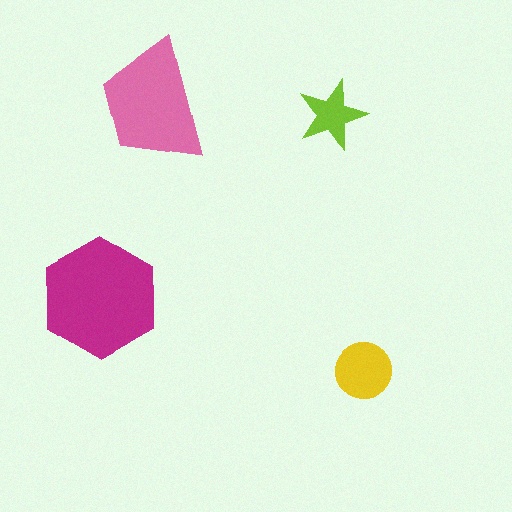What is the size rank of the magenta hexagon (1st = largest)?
1st.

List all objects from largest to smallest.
The magenta hexagon, the pink trapezoid, the yellow circle, the lime star.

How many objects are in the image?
There are 4 objects in the image.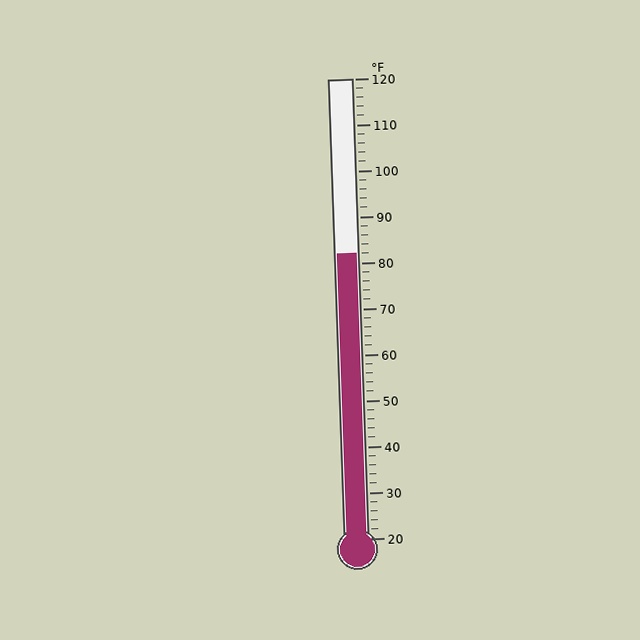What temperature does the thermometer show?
The thermometer shows approximately 82°F.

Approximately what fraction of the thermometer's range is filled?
The thermometer is filled to approximately 60% of its range.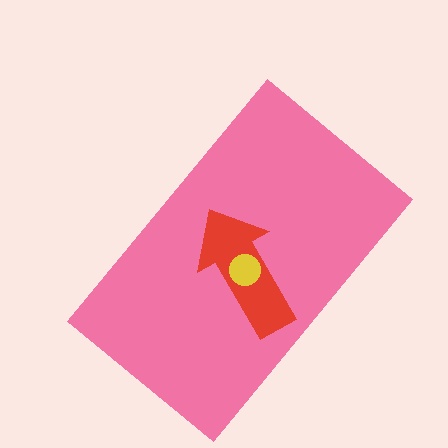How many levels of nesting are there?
3.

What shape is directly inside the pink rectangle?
The red arrow.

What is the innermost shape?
The yellow circle.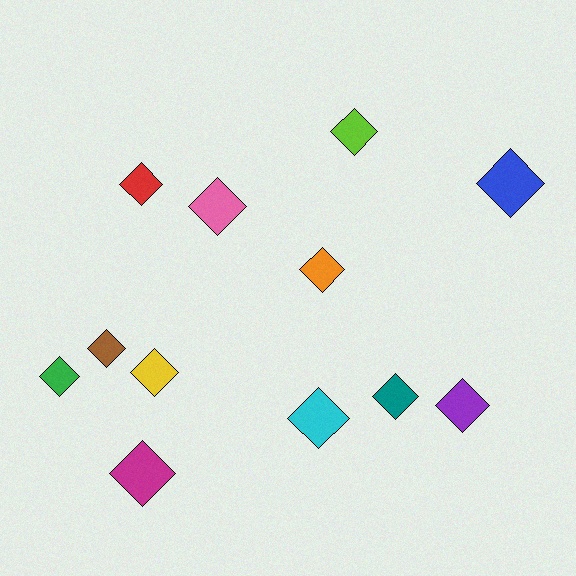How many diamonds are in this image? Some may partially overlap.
There are 12 diamonds.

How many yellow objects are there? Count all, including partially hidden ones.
There is 1 yellow object.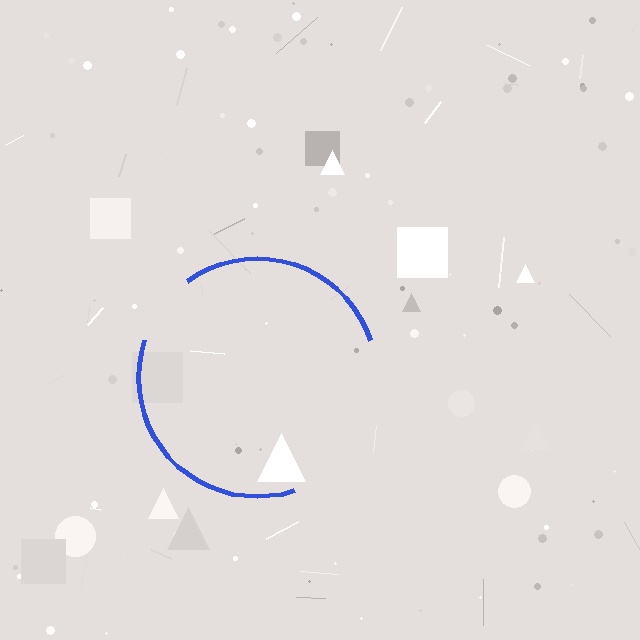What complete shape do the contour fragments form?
The contour fragments form a circle.